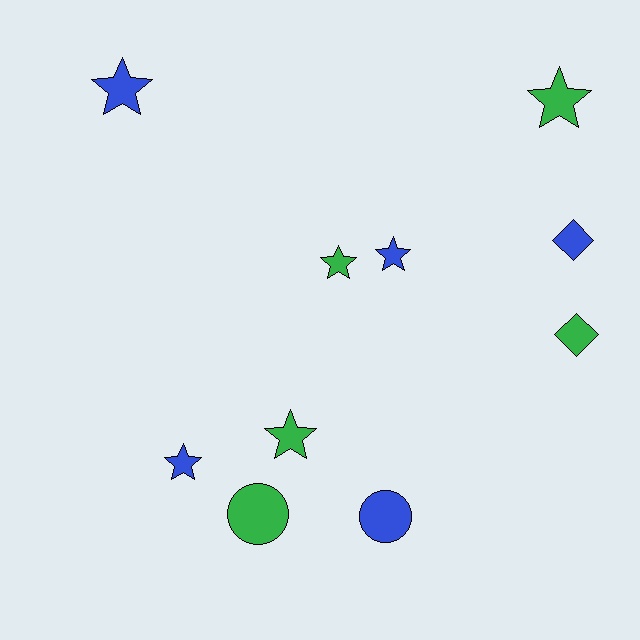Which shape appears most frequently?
Star, with 6 objects.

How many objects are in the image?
There are 10 objects.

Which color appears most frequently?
Blue, with 5 objects.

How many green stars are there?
There are 3 green stars.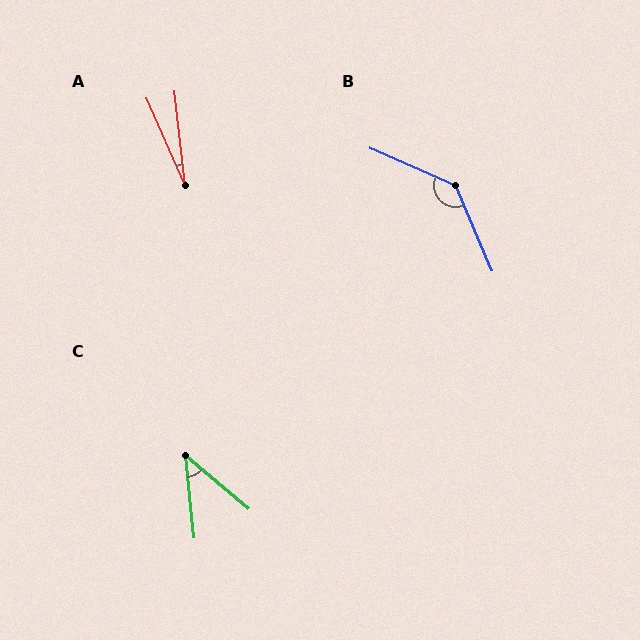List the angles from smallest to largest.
A (17°), C (44°), B (136°).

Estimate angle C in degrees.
Approximately 44 degrees.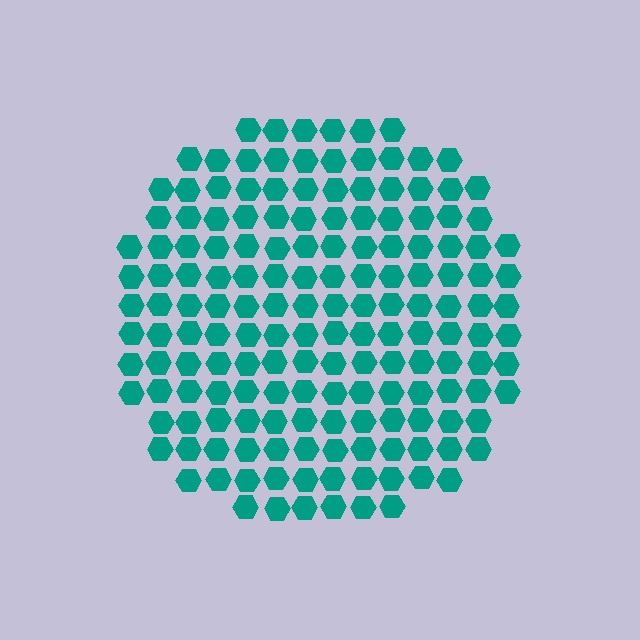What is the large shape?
The large shape is a circle.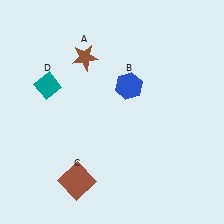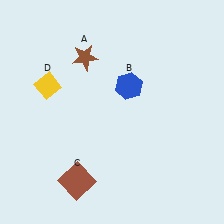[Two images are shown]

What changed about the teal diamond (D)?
In Image 1, D is teal. In Image 2, it changed to yellow.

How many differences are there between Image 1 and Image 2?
There is 1 difference between the two images.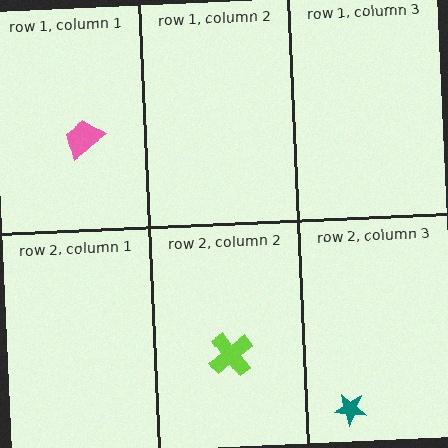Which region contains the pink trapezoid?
The row 1, column 1 region.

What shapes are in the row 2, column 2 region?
The lime cross.